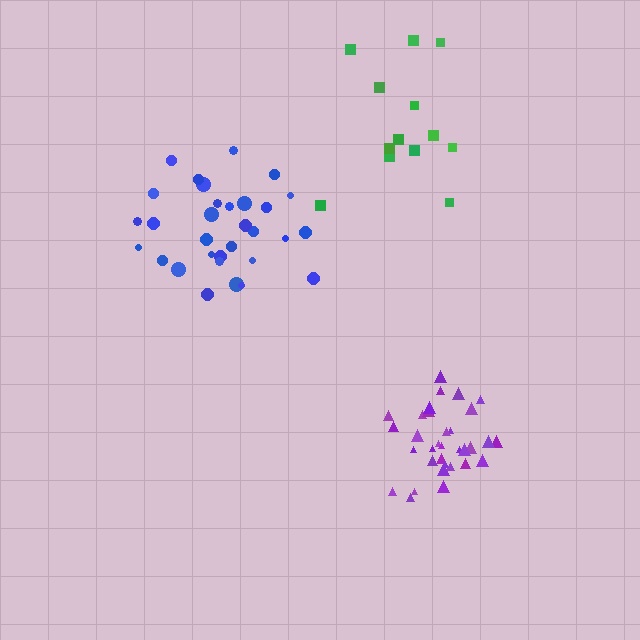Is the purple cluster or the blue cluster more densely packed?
Purple.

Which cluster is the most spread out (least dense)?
Green.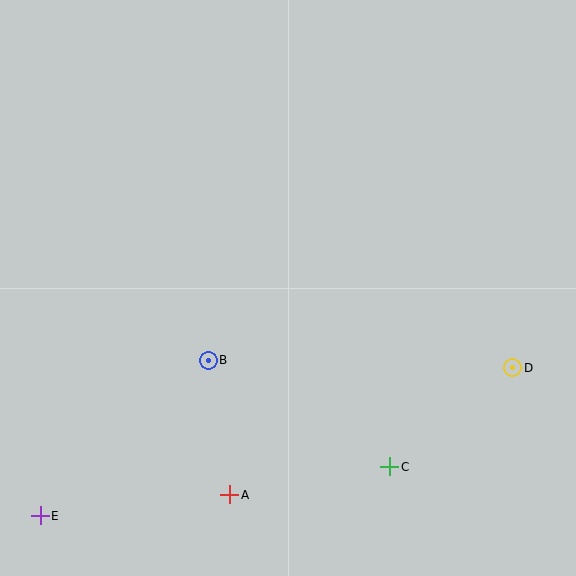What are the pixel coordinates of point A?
Point A is at (230, 495).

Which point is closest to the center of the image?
Point B at (208, 360) is closest to the center.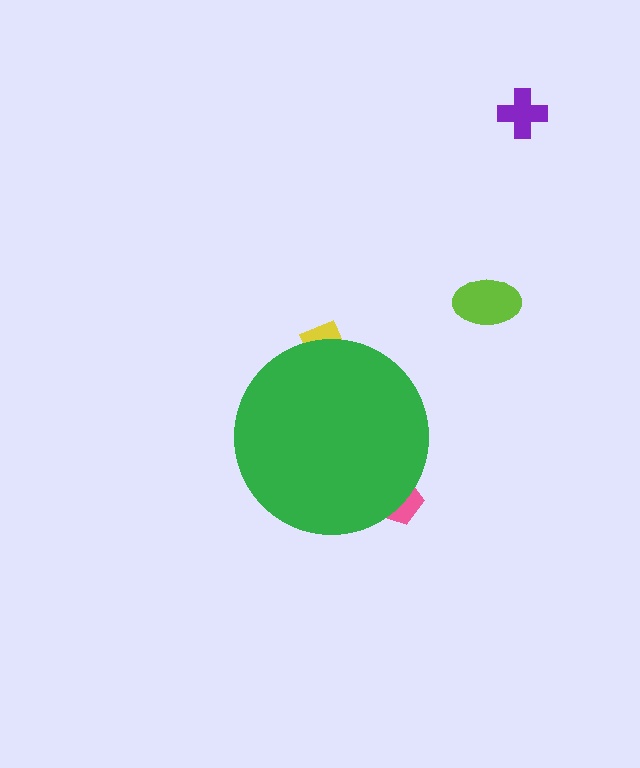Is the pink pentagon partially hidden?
Yes, the pink pentagon is partially hidden behind the green circle.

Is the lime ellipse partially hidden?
No, the lime ellipse is fully visible.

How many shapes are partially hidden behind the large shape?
2 shapes are partially hidden.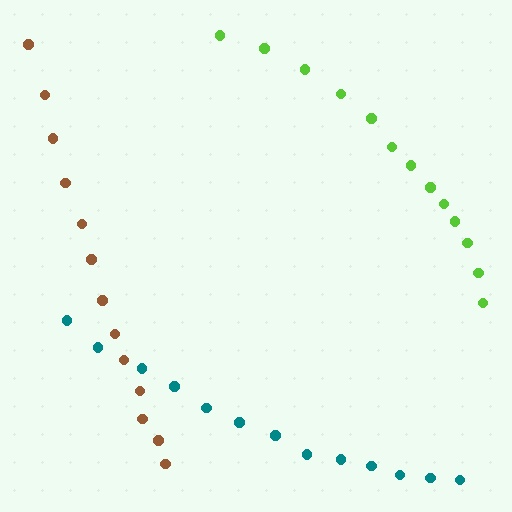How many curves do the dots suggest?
There are 3 distinct paths.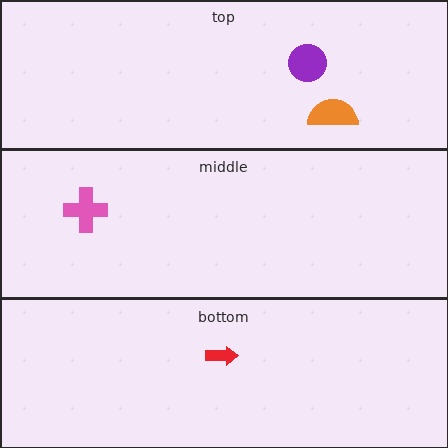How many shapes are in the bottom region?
1.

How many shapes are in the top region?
2.